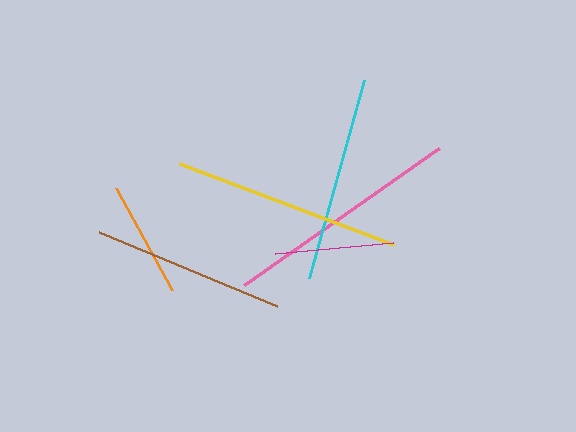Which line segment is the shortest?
The orange line is the shortest at approximately 116 pixels.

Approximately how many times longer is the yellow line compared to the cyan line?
The yellow line is approximately 1.1 times the length of the cyan line.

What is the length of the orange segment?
The orange segment is approximately 116 pixels long.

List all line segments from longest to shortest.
From longest to shortest: pink, yellow, cyan, brown, magenta, orange.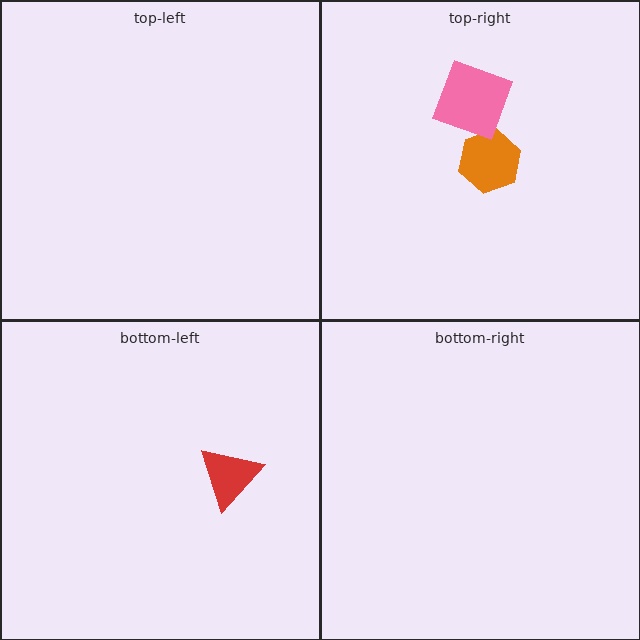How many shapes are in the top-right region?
2.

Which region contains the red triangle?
The bottom-left region.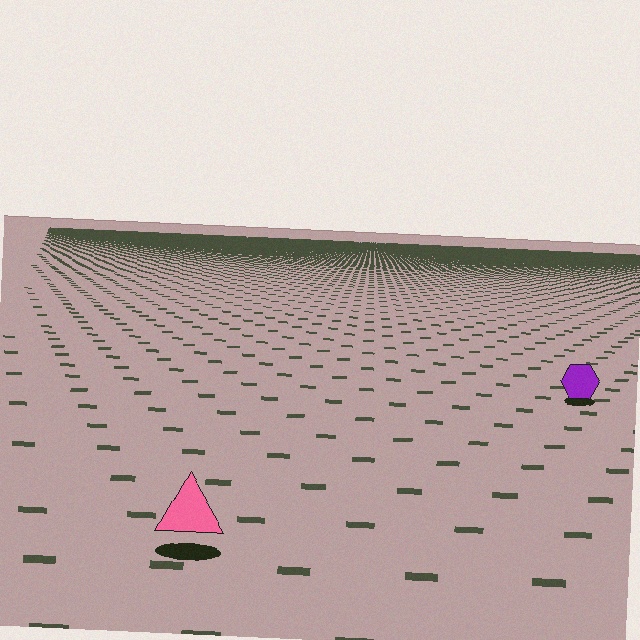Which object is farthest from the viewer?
The purple hexagon is farthest from the viewer. It appears smaller and the ground texture around it is denser.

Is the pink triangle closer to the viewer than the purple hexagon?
Yes. The pink triangle is closer — you can tell from the texture gradient: the ground texture is coarser near it.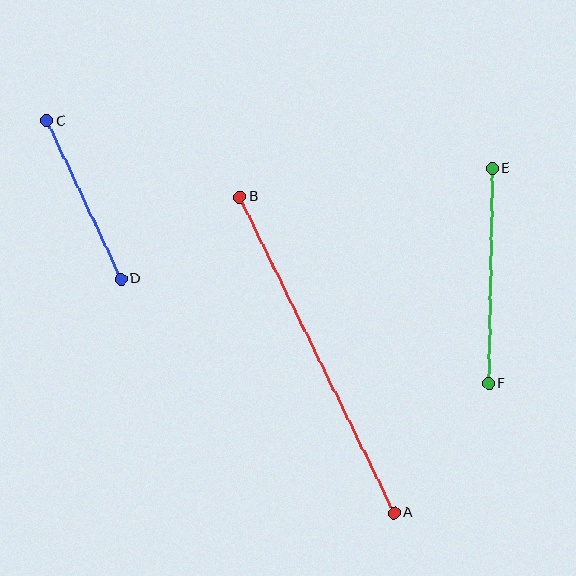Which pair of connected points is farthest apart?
Points A and B are farthest apart.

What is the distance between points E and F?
The distance is approximately 216 pixels.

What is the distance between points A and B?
The distance is approximately 352 pixels.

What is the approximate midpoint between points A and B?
The midpoint is at approximately (317, 355) pixels.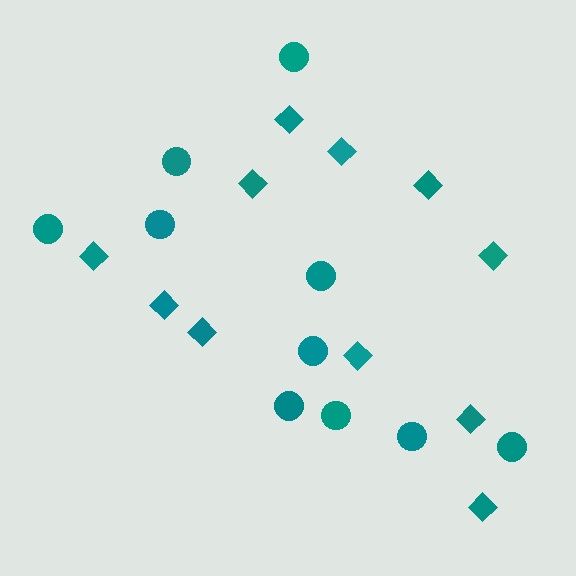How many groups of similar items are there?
There are 2 groups: one group of diamonds (11) and one group of circles (10).